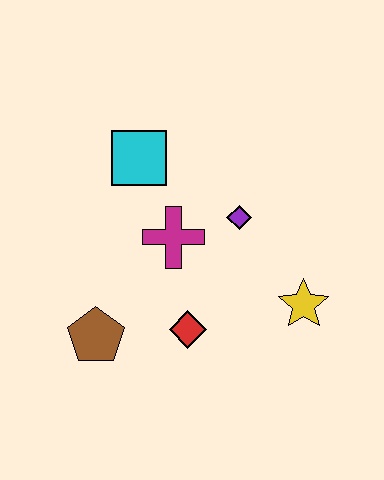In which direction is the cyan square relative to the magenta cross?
The cyan square is above the magenta cross.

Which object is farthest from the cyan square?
The yellow star is farthest from the cyan square.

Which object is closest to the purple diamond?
The magenta cross is closest to the purple diamond.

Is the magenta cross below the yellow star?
No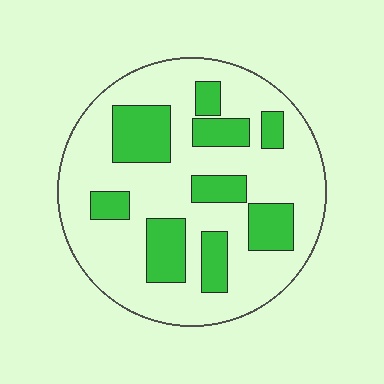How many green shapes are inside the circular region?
9.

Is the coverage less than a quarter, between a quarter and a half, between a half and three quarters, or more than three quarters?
Between a quarter and a half.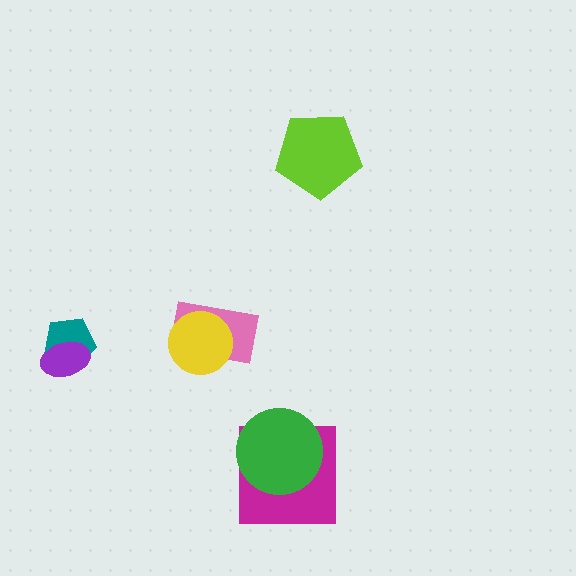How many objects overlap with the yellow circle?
1 object overlaps with the yellow circle.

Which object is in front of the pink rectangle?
The yellow circle is in front of the pink rectangle.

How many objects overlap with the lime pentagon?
0 objects overlap with the lime pentagon.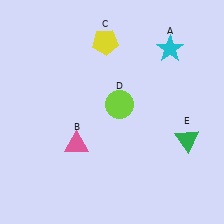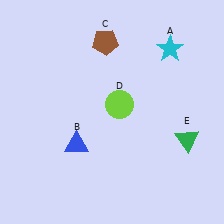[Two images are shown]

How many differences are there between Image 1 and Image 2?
There are 2 differences between the two images.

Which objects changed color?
B changed from pink to blue. C changed from yellow to brown.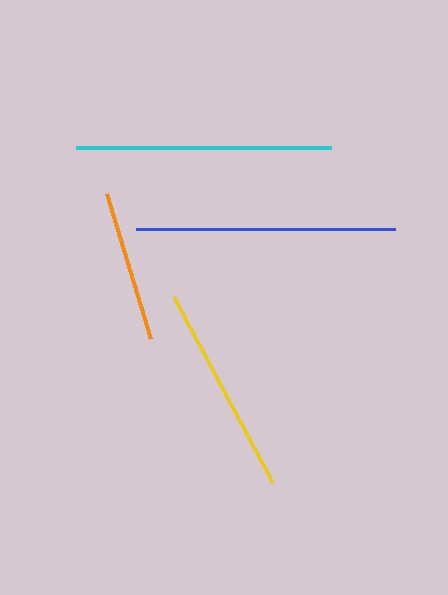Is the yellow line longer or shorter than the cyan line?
The cyan line is longer than the yellow line.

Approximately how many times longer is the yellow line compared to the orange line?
The yellow line is approximately 1.4 times the length of the orange line.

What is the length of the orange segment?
The orange segment is approximately 151 pixels long.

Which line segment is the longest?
The blue line is the longest at approximately 260 pixels.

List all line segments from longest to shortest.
From longest to shortest: blue, cyan, yellow, orange.